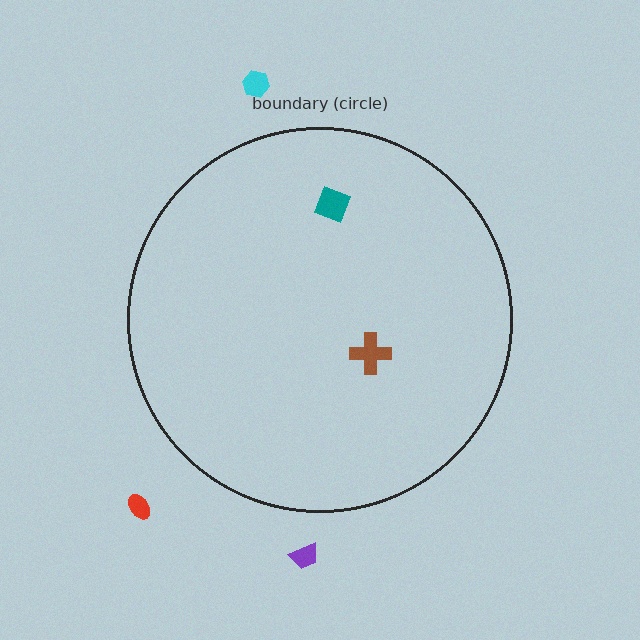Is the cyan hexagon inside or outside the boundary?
Outside.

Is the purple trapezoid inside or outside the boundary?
Outside.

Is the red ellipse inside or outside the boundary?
Outside.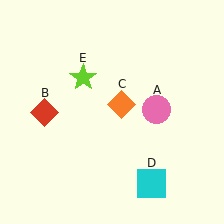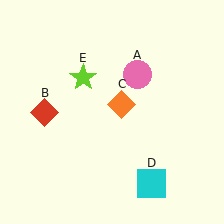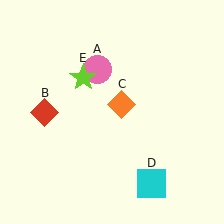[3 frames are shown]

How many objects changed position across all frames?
1 object changed position: pink circle (object A).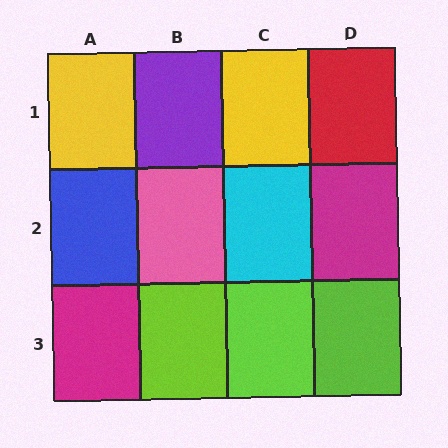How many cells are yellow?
2 cells are yellow.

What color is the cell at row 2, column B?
Pink.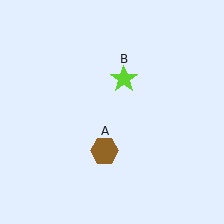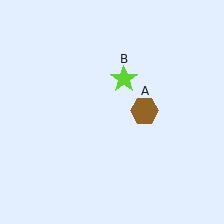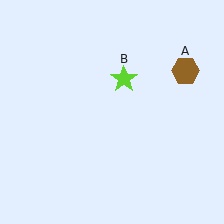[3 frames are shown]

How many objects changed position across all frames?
1 object changed position: brown hexagon (object A).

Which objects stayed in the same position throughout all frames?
Lime star (object B) remained stationary.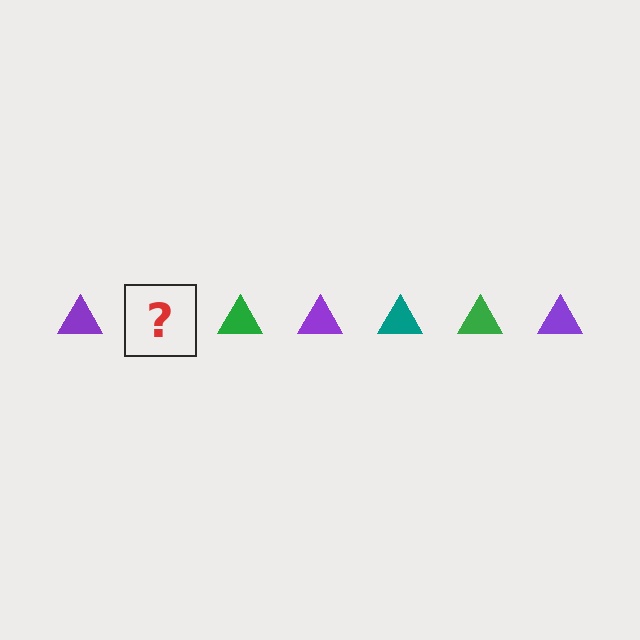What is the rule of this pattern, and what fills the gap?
The rule is that the pattern cycles through purple, teal, green triangles. The gap should be filled with a teal triangle.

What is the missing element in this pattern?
The missing element is a teal triangle.